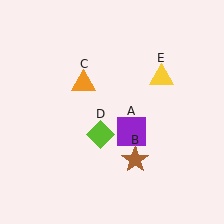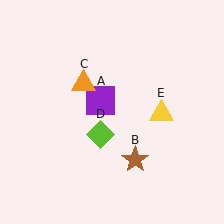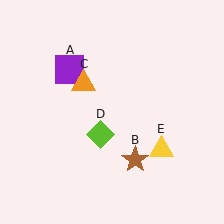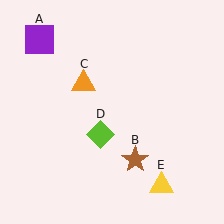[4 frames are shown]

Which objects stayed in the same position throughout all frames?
Brown star (object B) and orange triangle (object C) and lime diamond (object D) remained stationary.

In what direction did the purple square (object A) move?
The purple square (object A) moved up and to the left.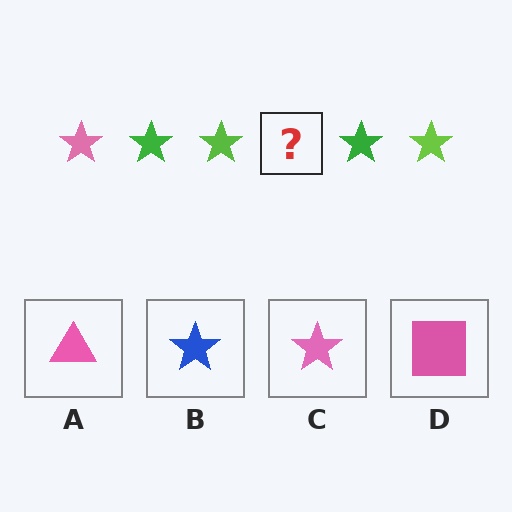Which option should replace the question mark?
Option C.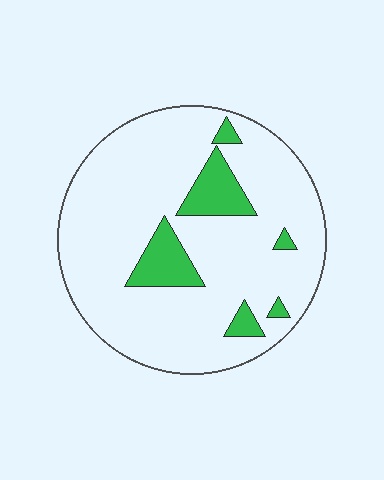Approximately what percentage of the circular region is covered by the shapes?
Approximately 15%.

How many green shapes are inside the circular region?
6.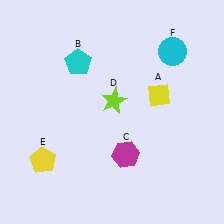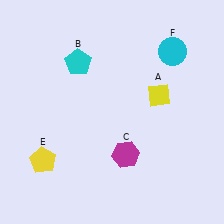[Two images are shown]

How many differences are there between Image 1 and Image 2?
There is 1 difference between the two images.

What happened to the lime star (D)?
The lime star (D) was removed in Image 2. It was in the top-right area of Image 1.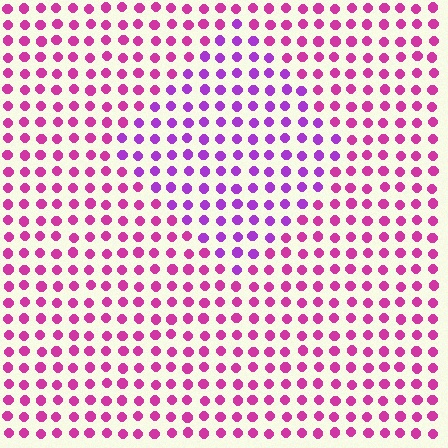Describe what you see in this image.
The image is filled with small magenta elements in a uniform arrangement. A diamond-shaped region is visible where the elements are tinted to a slightly different hue, forming a subtle color boundary.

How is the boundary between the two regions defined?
The boundary is defined purely by a slight shift in hue (about 33 degrees). Spacing, size, and orientation are identical on both sides.